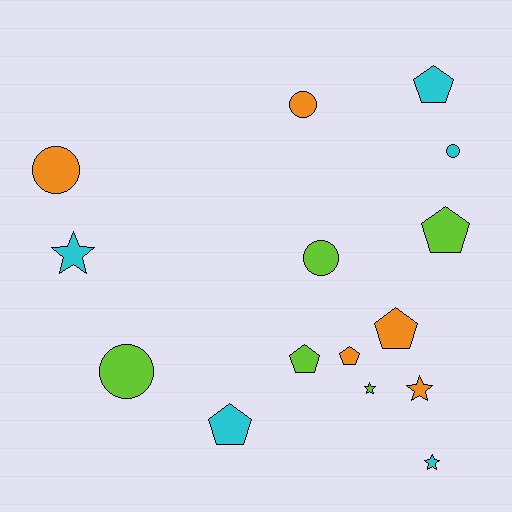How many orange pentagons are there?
There are 2 orange pentagons.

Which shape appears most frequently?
Pentagon, with 6 objects.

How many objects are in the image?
There are 15 objects.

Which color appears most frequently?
Orange, with 5 objects.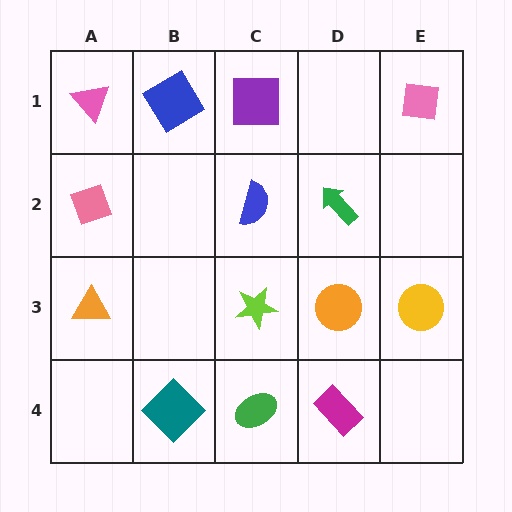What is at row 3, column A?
An orange triangle.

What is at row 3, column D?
An orange circle.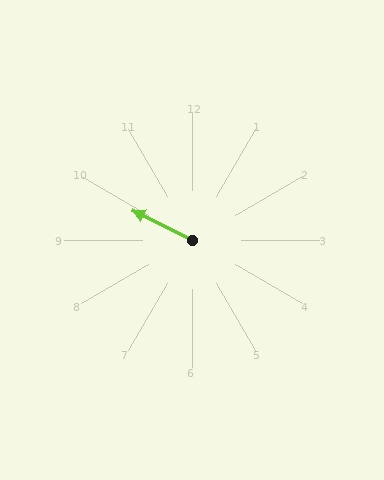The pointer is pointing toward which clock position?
Roughly 10 o'clock.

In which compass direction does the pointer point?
Northwest.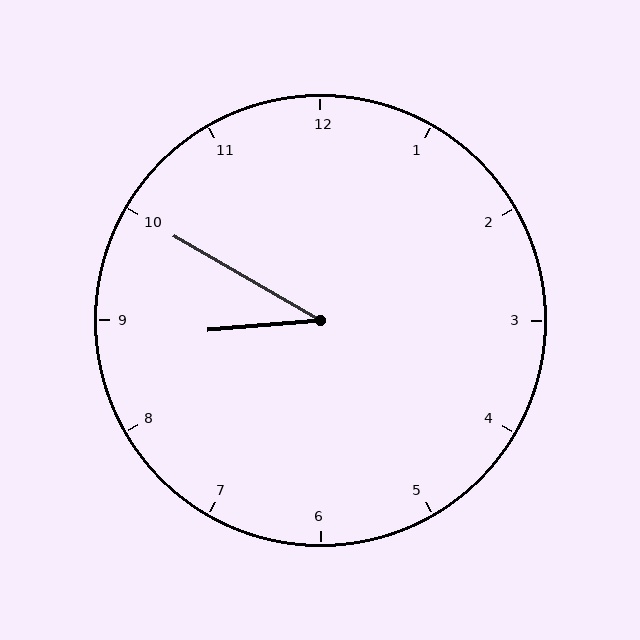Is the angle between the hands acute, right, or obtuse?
It is acute.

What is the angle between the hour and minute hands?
Approximately 35 degrees.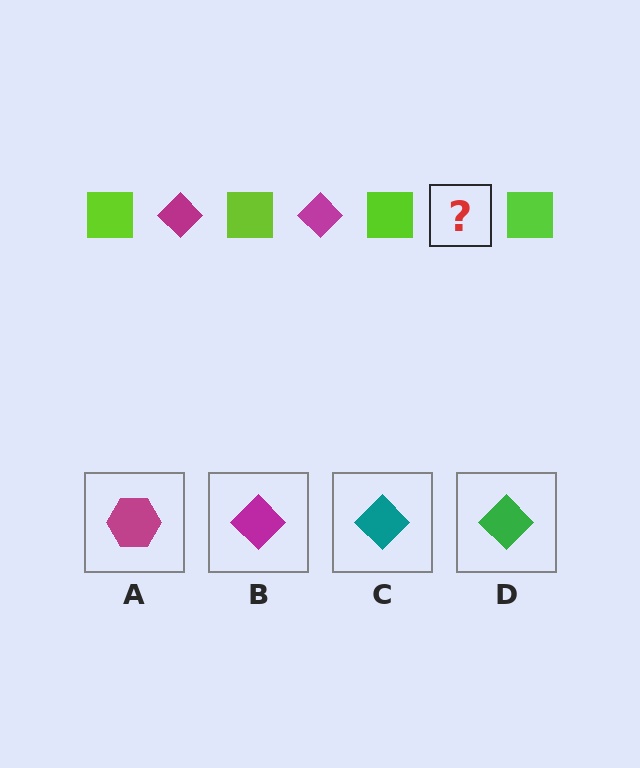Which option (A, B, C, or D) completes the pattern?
B.